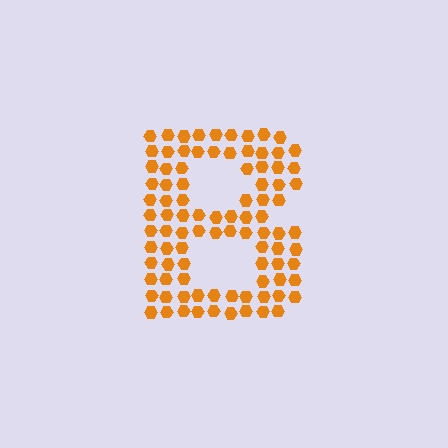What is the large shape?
The large shape is the letter B.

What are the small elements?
The small elements are hexagons.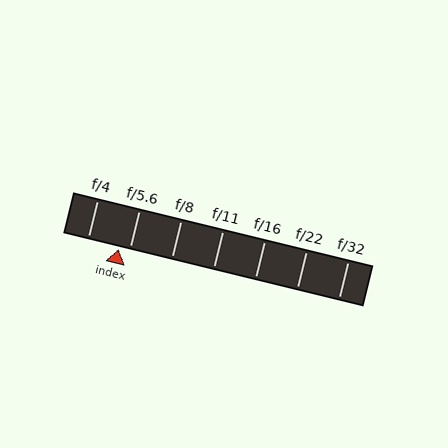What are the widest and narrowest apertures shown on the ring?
The widest aperture shown is f/4 and the narrowest is f/32.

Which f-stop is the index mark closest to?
The index mark is closest to f/5.6.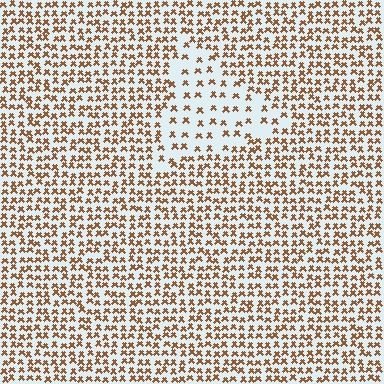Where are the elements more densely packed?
The elements are more densely packed outside the triangle boundary.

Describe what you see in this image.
The image contains small brown elements arranged at two different densities. A triangle-shaped region is visible where the elements are less densely packed than the surrounding area.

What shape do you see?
I see a triangle.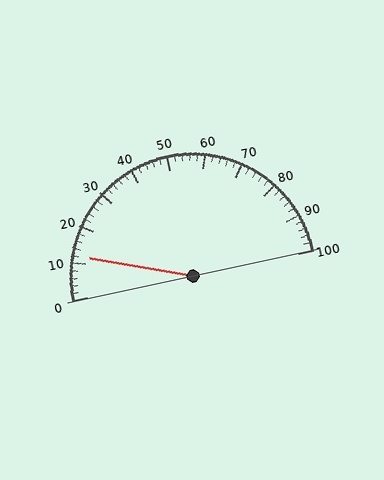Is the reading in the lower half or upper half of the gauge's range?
The reading is in the lower half of the range (0 to 100).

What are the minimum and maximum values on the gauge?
The gauge ranges from 0 to 100.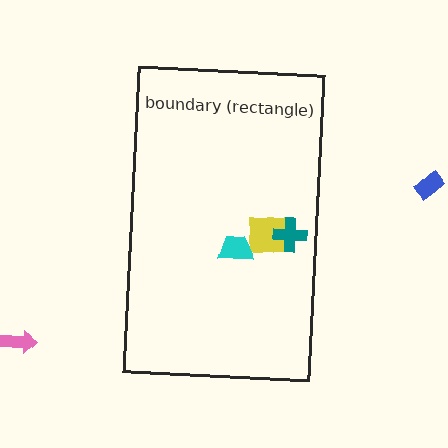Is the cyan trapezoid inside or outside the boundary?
Inside.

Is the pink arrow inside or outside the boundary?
Outside.